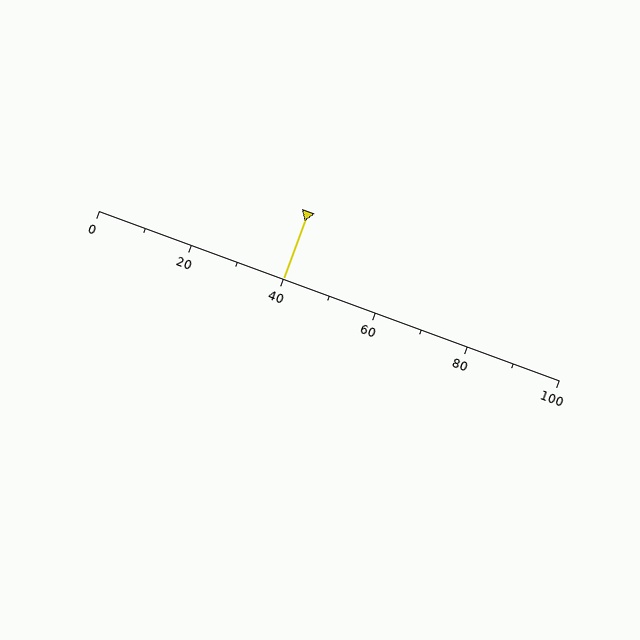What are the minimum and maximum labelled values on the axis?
The axis runs from 0 to 100.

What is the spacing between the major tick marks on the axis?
The major ticks are spaced 20 apart.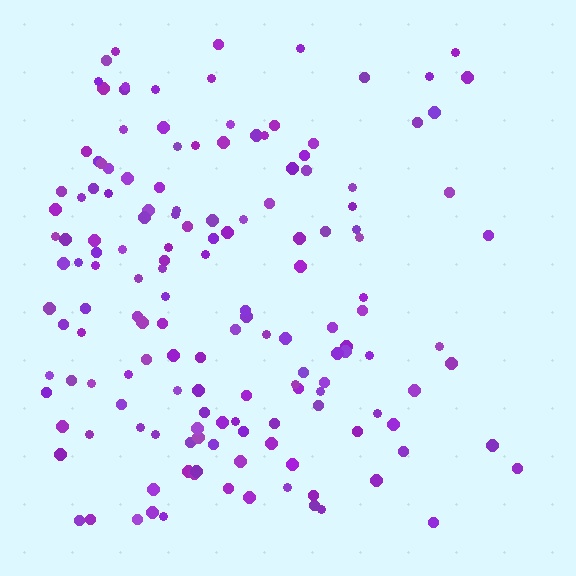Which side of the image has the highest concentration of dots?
The left.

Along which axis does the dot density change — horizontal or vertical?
Horizontal.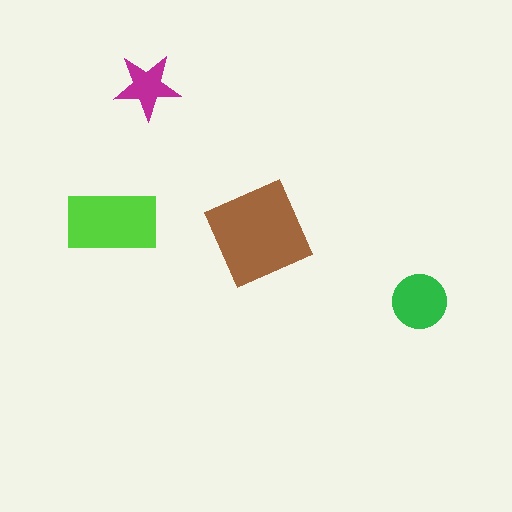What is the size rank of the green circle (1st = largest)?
3rd.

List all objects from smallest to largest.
The magenta star, the green circle, the lime rectangle, the brown diamond.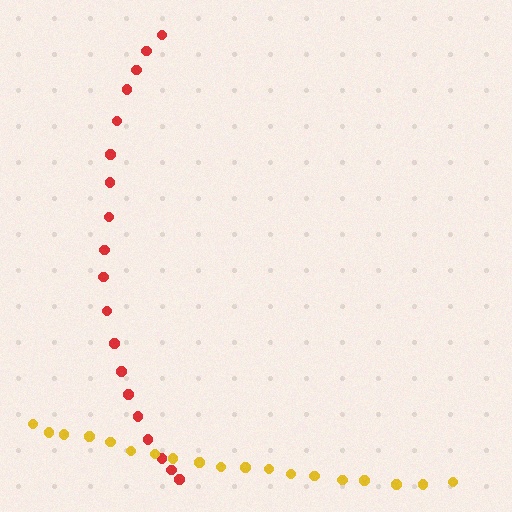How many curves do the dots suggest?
There are 2 distinct paths.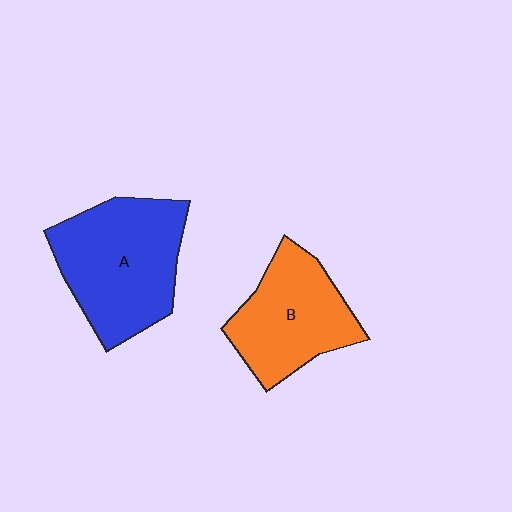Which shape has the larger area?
Shape A (blue).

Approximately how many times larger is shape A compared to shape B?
Approximately 1.3 times.